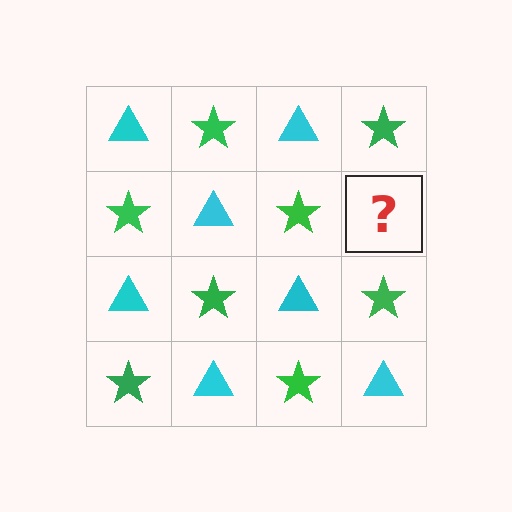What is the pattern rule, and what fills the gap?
The rule is that it alternates cyan triangle and green star in a checkerboard pattern. The gap should be filled with a cyan triangle.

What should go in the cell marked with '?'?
The missing cell should contain a cyan triangle.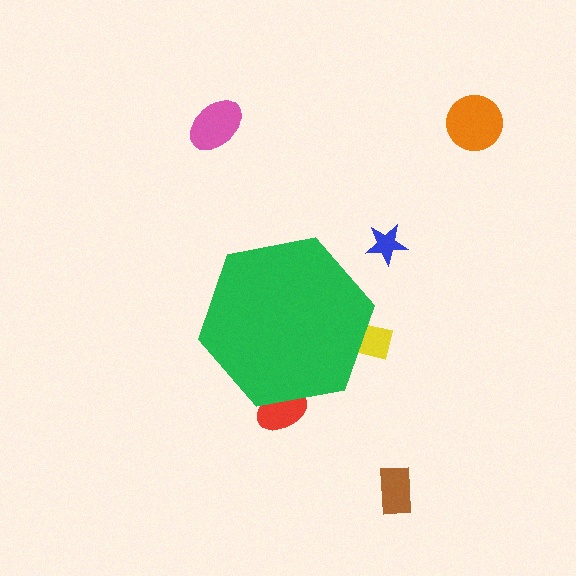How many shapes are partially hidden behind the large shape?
2 shapes are partially hidden.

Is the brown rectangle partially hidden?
No, the brown rectangle is fully visible.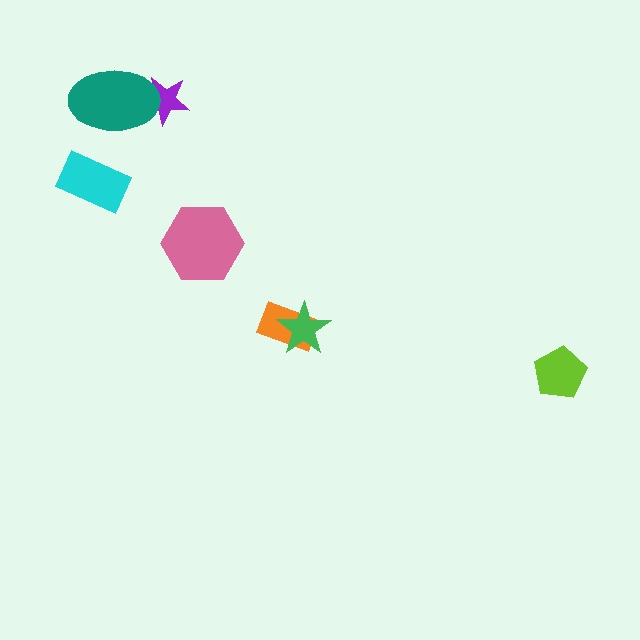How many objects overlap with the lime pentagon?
0 objects overlap with the lime pentagon.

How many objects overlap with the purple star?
1 object overlaps with the purple star.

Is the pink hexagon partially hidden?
No, no other shape covers it.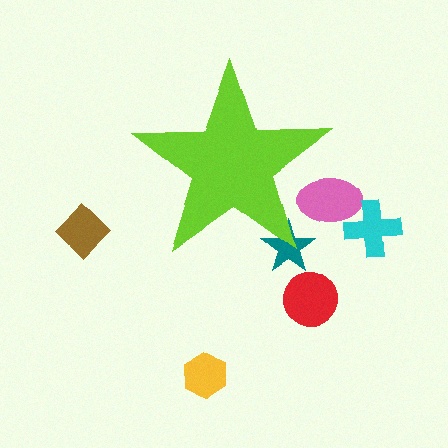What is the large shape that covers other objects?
A lime star.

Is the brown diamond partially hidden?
No, the brown diamond is fully visible.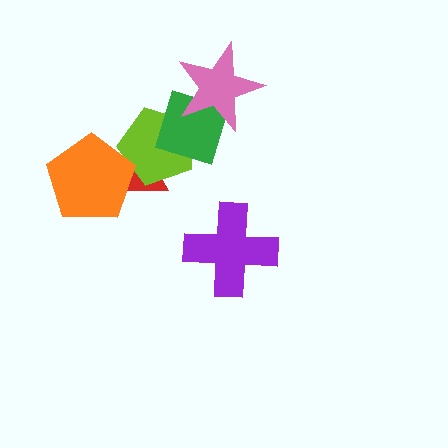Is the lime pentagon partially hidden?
Yes, it is partially covered by another shape.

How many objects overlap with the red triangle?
2 objects overlap with the red triangle.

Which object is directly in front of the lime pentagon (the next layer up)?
The green square is directly in front of the lime pentagon.